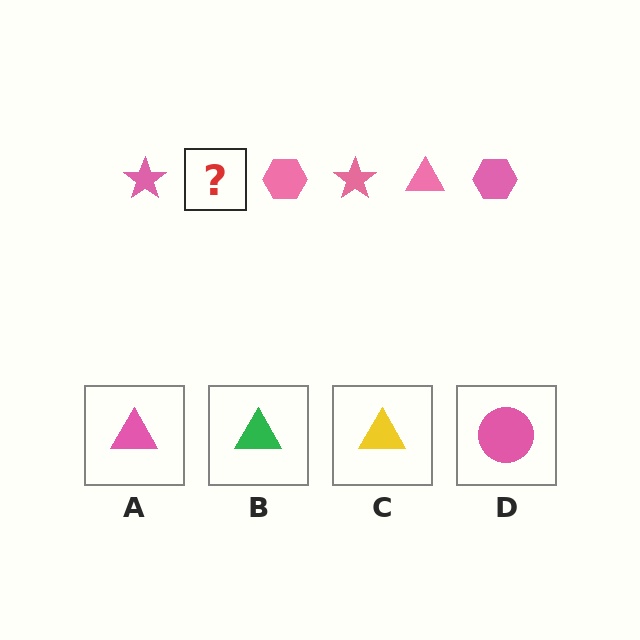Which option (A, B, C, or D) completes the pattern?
A.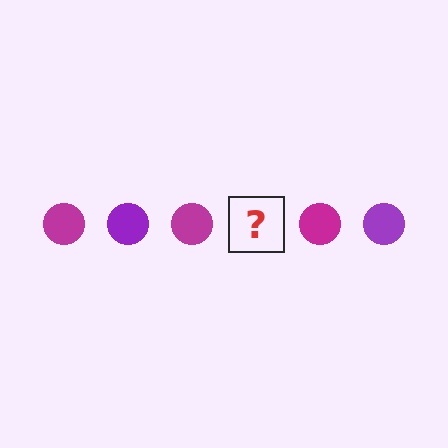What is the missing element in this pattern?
The missing element is a purple circle.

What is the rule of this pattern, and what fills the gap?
The rule is that the pattern cycles through magenta, purple circles. The gap should be filled with a purple circle.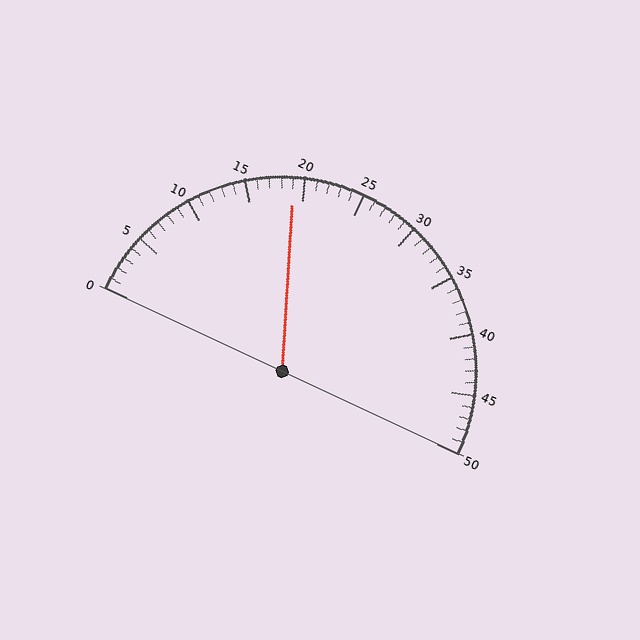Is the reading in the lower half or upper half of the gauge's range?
The reading is in the lower half of the range (0 to 50).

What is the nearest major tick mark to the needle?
The nearest major tick mark is 20.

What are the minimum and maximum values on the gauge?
The gauge ranges from 0 to 50.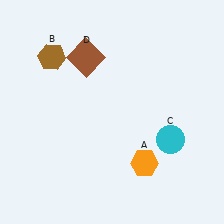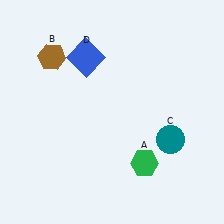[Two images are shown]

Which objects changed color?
A changed from orange to green. C changed from cyan to teal. D changed from brown to blue.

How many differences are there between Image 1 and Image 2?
There are 3 differences between the two images.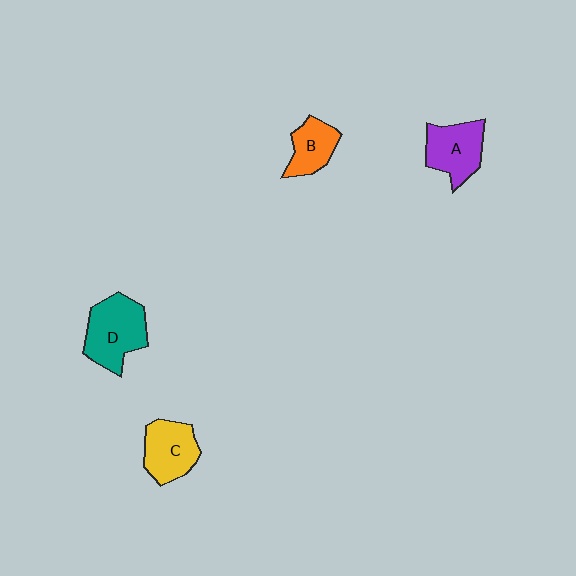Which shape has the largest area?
Shape D (teal).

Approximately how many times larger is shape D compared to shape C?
Approximately 1.3 times.